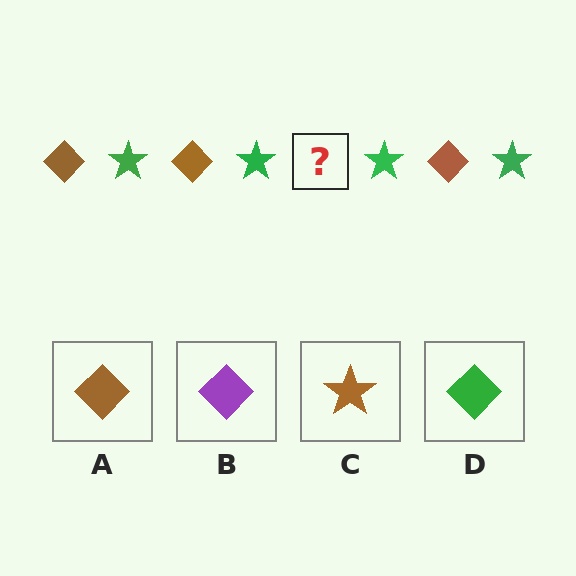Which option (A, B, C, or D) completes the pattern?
A.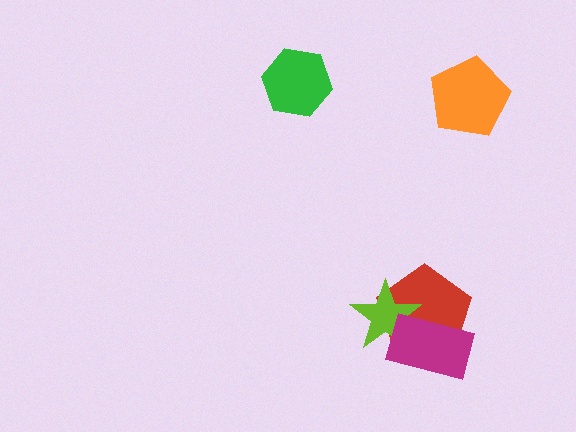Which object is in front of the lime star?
The magenta rectangle is in front of the lime star.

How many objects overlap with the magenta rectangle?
2 objects overlap with the magenta rectangle.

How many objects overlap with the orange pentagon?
0 objects overlap with the orange pentagon.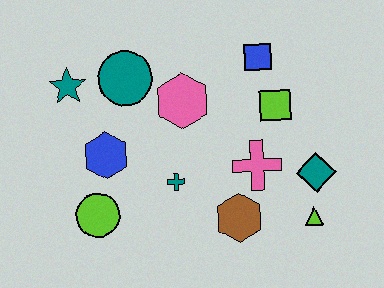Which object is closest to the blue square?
The lime square is closest to the blue square.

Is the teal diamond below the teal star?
Yes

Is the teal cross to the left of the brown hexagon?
Yes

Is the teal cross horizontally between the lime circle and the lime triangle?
Yes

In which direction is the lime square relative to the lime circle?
The lime square is to the right of the lime circle.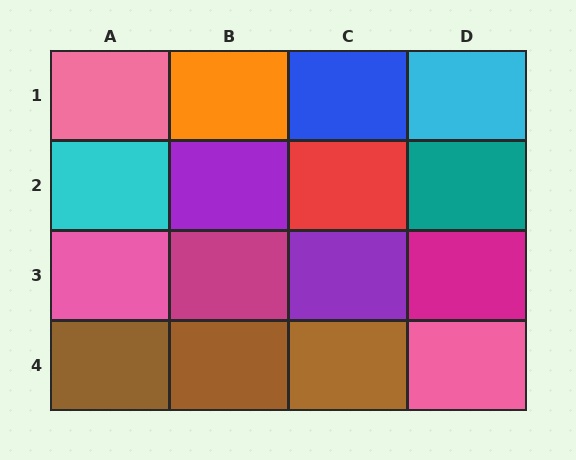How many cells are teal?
1 cell is teal.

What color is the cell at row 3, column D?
Magenta.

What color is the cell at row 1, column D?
Cyan.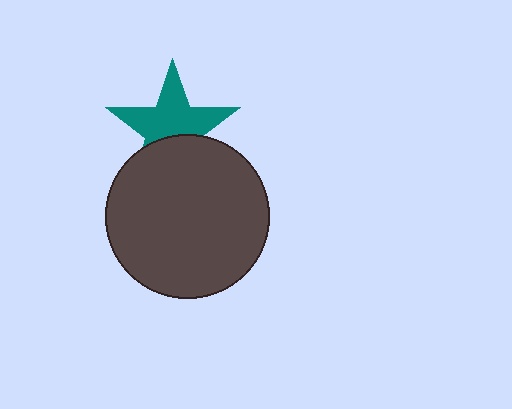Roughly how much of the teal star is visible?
About half of it is visible (roughly 63%).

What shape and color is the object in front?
The object in front is a dark gray circle.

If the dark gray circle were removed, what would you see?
You would see the complete teal star.